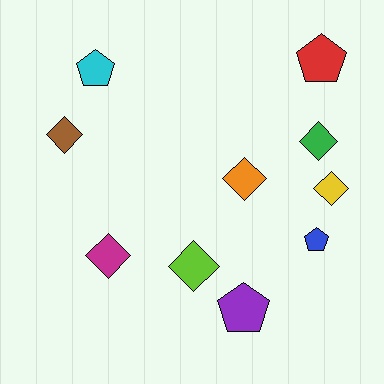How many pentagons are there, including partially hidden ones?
There are 4 pentagons.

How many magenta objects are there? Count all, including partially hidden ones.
There is 1 magenta object.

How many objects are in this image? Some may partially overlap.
There are 10 objects.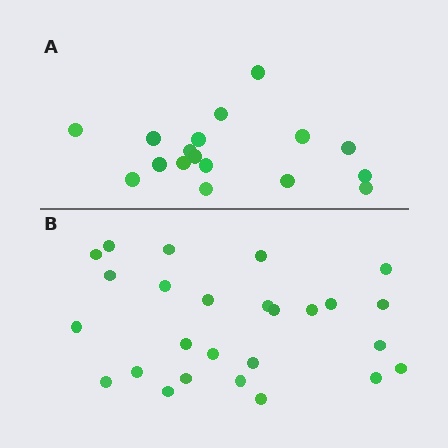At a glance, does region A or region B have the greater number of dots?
Region B (the bottom region) has more dots.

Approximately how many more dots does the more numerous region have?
Region B has roughly 8 or so more dots than region A.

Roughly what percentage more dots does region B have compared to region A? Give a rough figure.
About 55% more.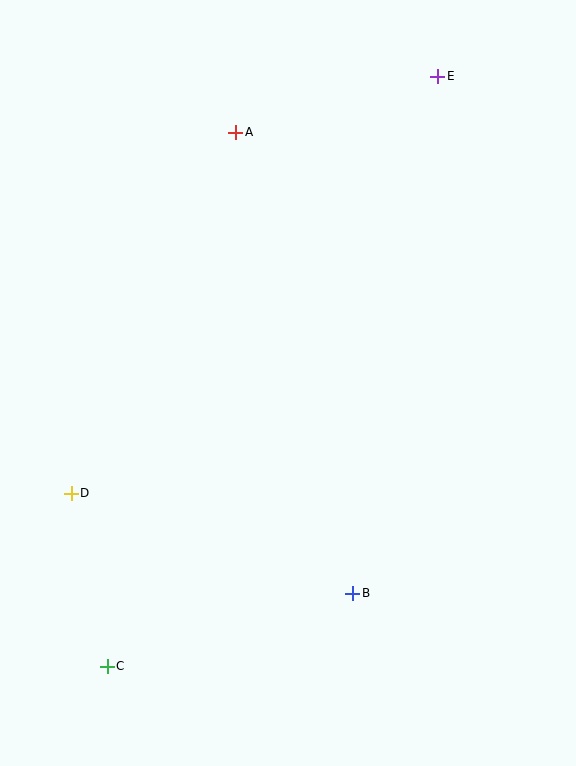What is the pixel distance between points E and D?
The distance between E and D is 555 pixels.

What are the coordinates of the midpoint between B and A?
The midpoint between B and A is at (294, 363).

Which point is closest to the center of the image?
Point B at (353, 593) is closest to the center.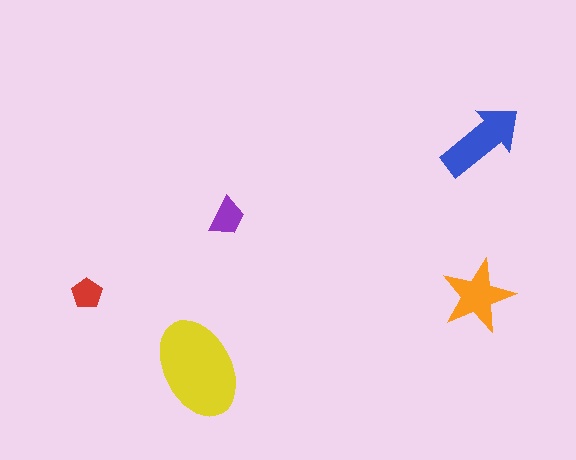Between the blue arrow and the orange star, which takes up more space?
The blue arrow.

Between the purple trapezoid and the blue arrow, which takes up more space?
The blue arrow.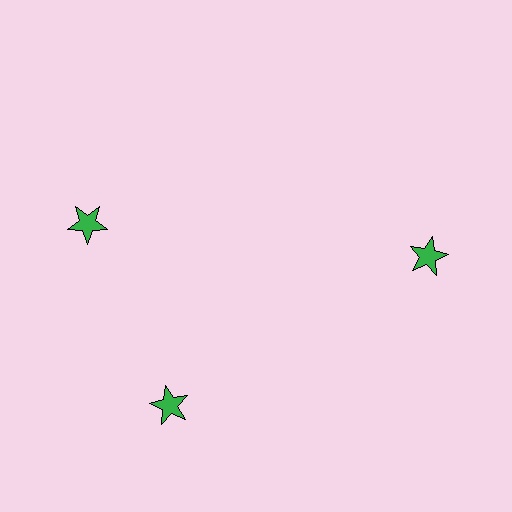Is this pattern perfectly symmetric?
No. The 3 green stars are arranged in a ring, but one element near the 11 o'clock position is rotated out of alignment along the ring, breaking the 3-fold rotational symmetry.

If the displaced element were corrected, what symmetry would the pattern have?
It would have 3-fold rotational symmetry — the pattern would map onto itself every 120 degrees.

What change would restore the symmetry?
The symmetry would be restored by rotating it back into even spacing with its neighbors so that all 3 stars sit at equal angles and equal distance from the center.